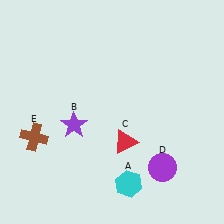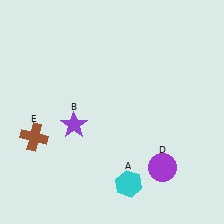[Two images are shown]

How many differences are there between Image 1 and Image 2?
There is 1 difference between the two images.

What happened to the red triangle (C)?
The red triangle (C) was removed in Image 2. It was in the bottom-right area of Image 1.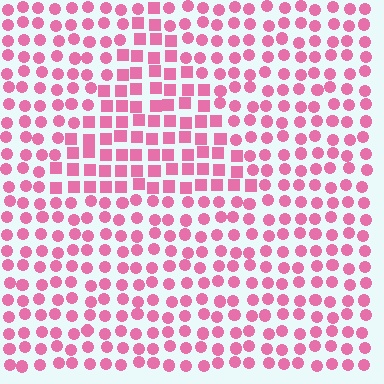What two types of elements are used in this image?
The image uses squares inside the triangle region and circles outside it.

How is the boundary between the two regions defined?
The boundary is defined by a change in element shape: squares inside vs. circles outside. All elements share the same color and spacing.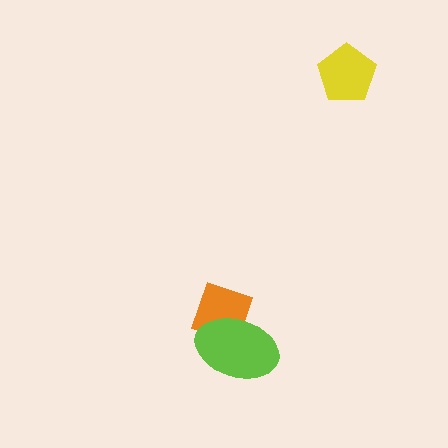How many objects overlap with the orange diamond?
1 object overlaps with the orange diamond.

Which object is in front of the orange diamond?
The lime ellipse is in front of the orange diamond.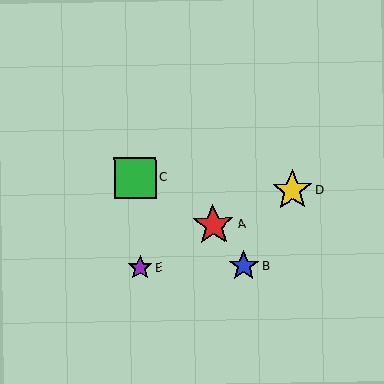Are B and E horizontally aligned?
Yes, both are at y≈266.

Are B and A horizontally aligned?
No, B is at y≈266 and A is at y≈225.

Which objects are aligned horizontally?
Objects B, E are aligned horizontally.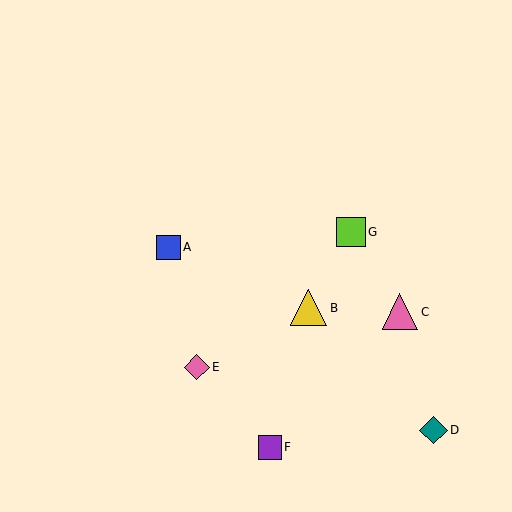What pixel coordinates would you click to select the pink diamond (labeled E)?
Click at (197, 367) to select the pink diamond E.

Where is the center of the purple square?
The center of the purple square is at (270, 447).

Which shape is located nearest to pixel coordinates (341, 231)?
The lime square (labeled G) at (351, 232) is nearest to that location.